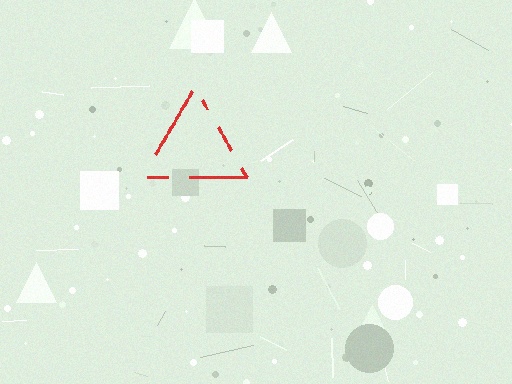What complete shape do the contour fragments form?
The contour fragments form a triangle.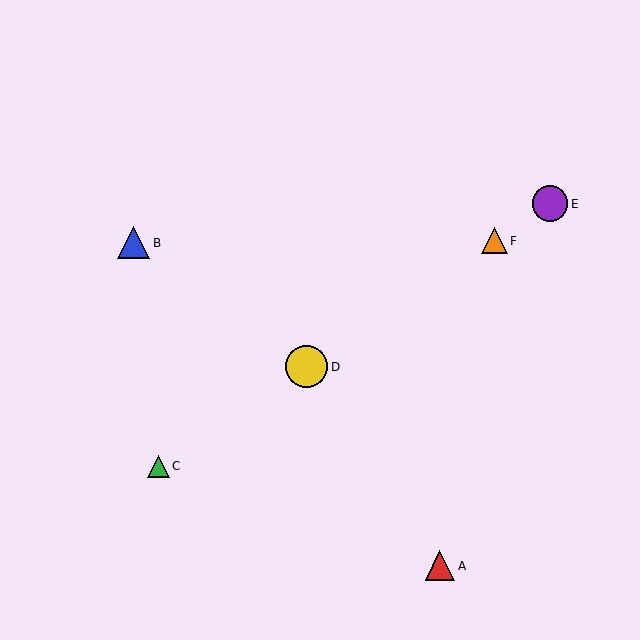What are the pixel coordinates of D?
Object D is at (307, 367).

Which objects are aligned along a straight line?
Objects C, D, E, F are aligned along a straight line.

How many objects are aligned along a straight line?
4 objects (C, D, E, F) are aligned along a straight line.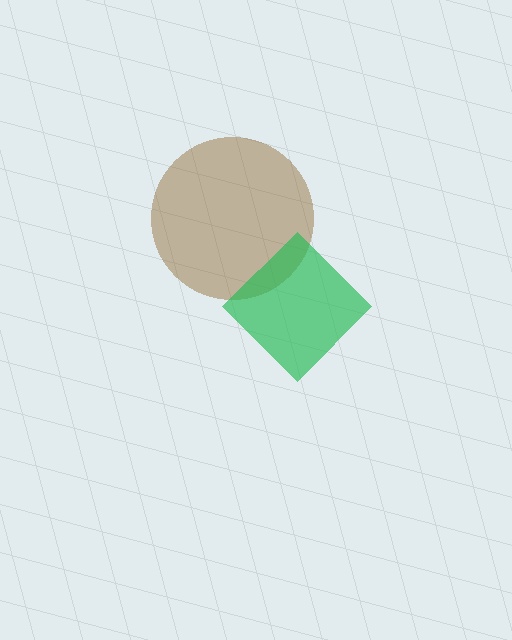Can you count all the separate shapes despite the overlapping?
Yes, there are 2 separate shapes.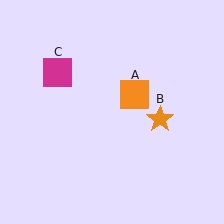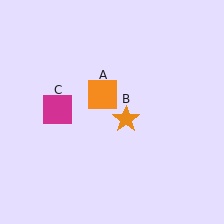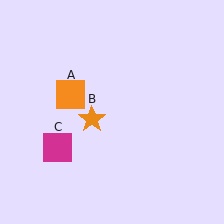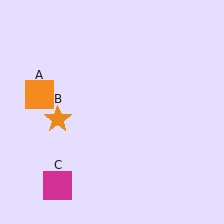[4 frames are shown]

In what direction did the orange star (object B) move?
The orange star (object B) moved left.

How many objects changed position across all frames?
3 objects changed position: orange square (object A), orange star (object B), magenta square (object C).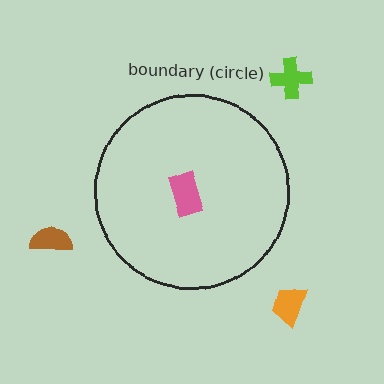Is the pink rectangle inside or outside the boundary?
Inside.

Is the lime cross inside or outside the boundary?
Outside.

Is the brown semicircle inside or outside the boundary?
Outside.